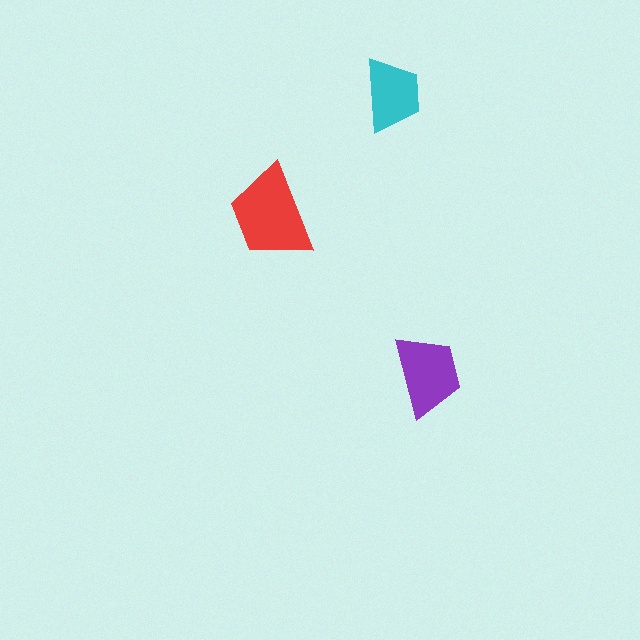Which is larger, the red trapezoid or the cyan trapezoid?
The red one.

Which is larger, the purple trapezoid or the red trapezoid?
The red one.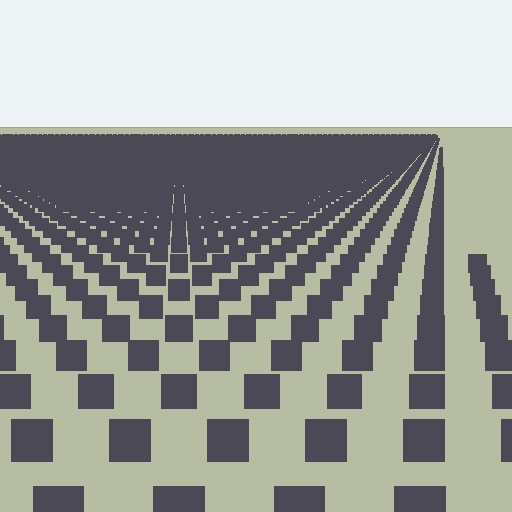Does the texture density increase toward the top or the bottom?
Density increases toward the top.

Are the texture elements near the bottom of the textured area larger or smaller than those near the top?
Larger. Near the bottom, elements are closer to the viewer and appear at a bigger on-screen size.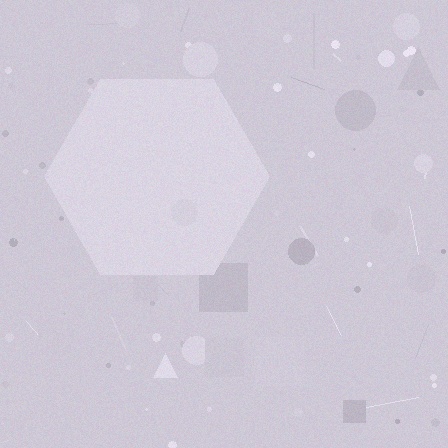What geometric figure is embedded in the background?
A hexagon is embedded in the background.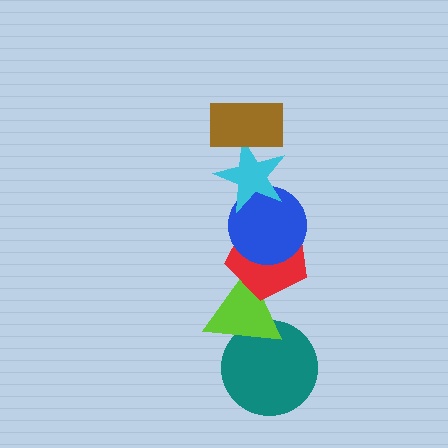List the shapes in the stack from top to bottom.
From top to bottom: the brown rectangle, the cyan star, the blue circle, the red pentagon, the lime triangle, the teal circle.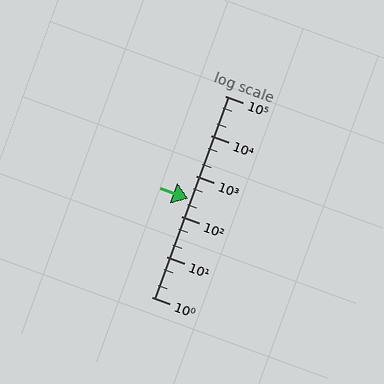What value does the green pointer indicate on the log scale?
The pointer indicates approximately 270.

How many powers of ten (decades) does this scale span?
The scale spans 5 decades, from 1 to 100000.